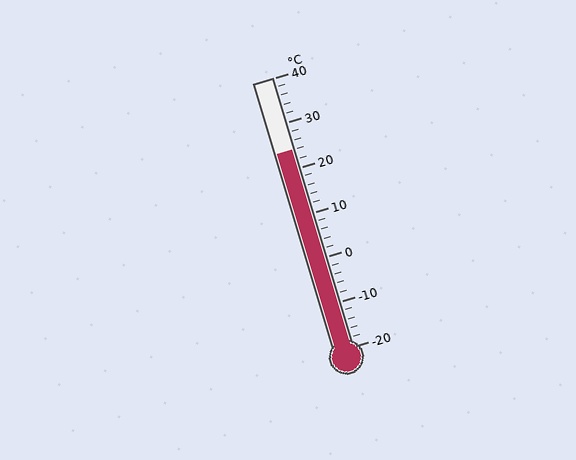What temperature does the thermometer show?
The thermometer shows approximately 24°C.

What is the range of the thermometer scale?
The thermometer scale ranges from -20°C to 40°C.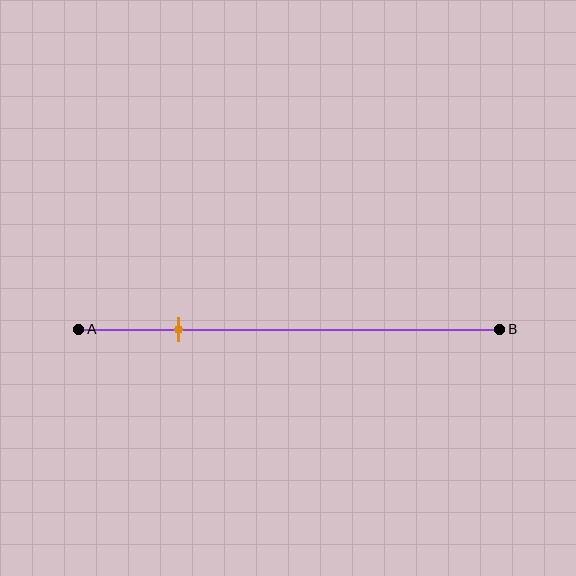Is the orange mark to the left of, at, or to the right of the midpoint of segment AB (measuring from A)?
The orange mark is to the left of the midpoint of segment AB.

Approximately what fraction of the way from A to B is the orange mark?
The orange mark is approximately 25% of the way from A to B.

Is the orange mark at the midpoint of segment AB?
No, the mark is at about 25% from A, not at the 50% midpoint.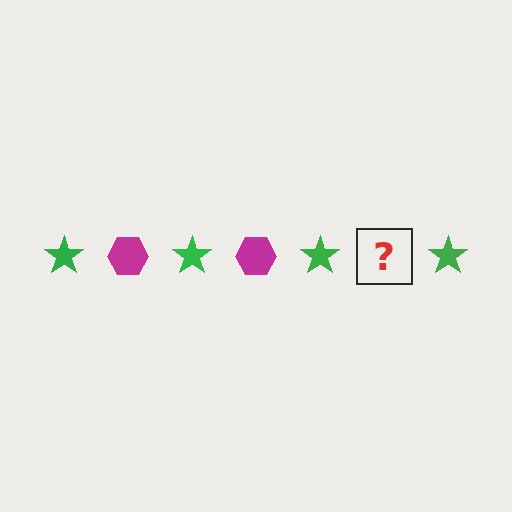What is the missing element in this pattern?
The missing element is a magenta hexagon.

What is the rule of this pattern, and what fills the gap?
The rule is that the pattern alternates between green star and magenta hexagon. The gap should be filled with a magenta hexagon.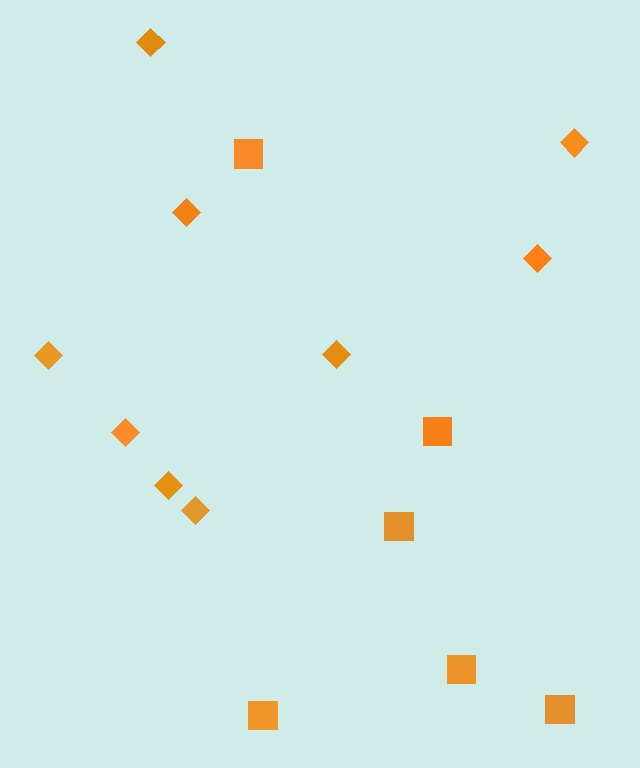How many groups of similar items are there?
There are 2 groups: one group of squares (6) and one group of diamonds (9).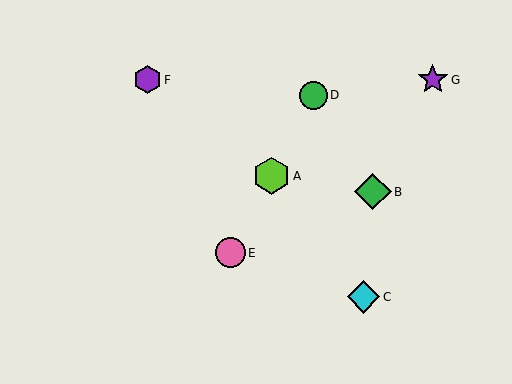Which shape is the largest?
The green diamond (labeled B) is the largest.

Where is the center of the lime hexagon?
The center of the lime hexagon is at (271, 176).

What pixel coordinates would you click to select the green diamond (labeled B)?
Click at (373, 192) to select the green diamond B.